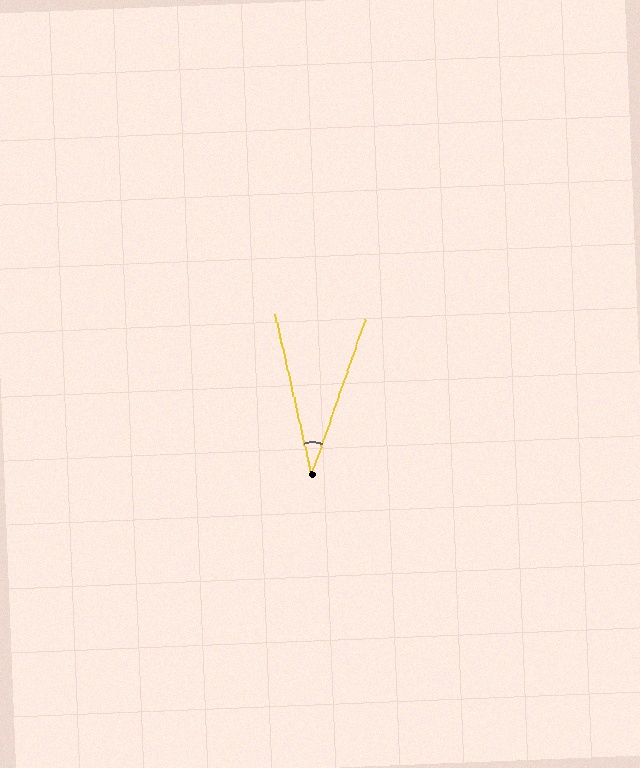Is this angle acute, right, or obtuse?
It is acute.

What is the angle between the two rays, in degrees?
Approximately 32 degrees.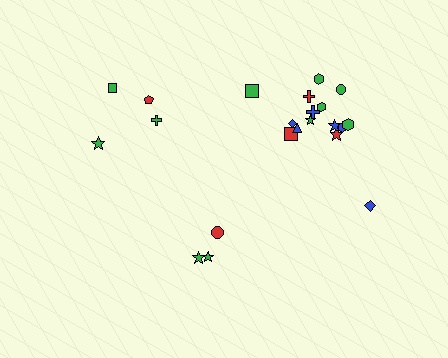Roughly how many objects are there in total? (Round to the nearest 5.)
Roughly 20 objects in total.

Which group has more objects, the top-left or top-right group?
The top-right group.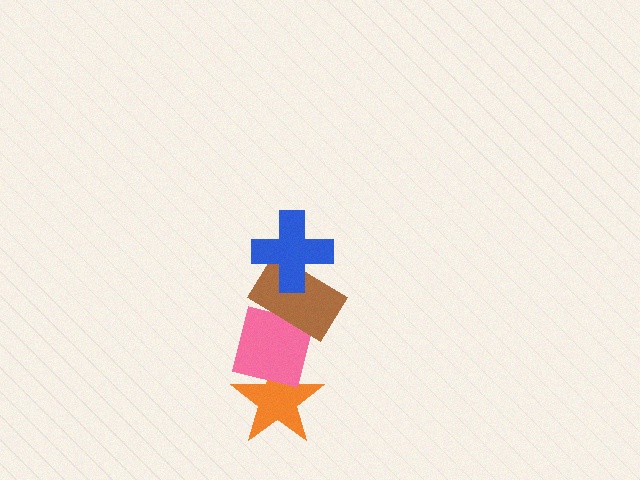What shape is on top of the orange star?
The pink square is on top of the orange star.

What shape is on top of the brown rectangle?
The blue cross is on top of the brown rectangle.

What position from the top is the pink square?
The pink square is 3rd from the top.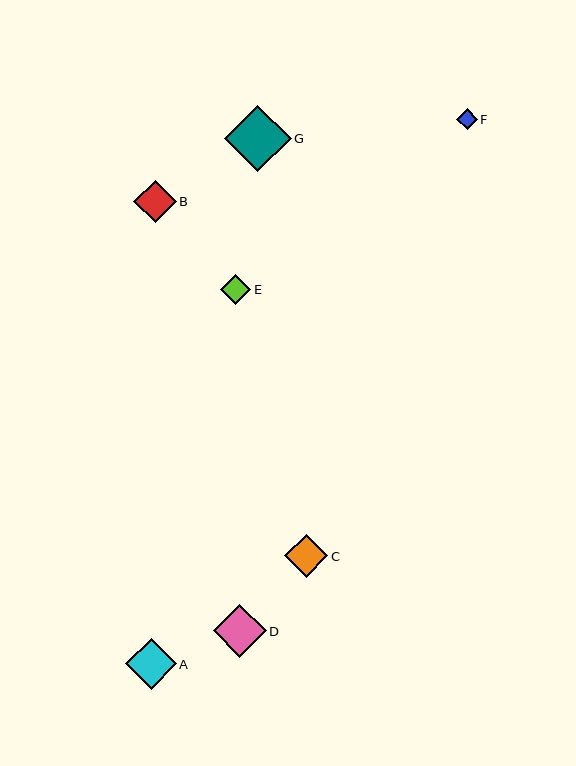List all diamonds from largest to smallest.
From largest to smallest: G, D, A, C, B, E, F.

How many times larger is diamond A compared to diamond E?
Diamond A is approximately 1.7 times the size of diamond E.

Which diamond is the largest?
Diamond G is the largest with a size of approximately 66 pixels.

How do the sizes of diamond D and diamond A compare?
Diamond D and diamond A are approximately the same size.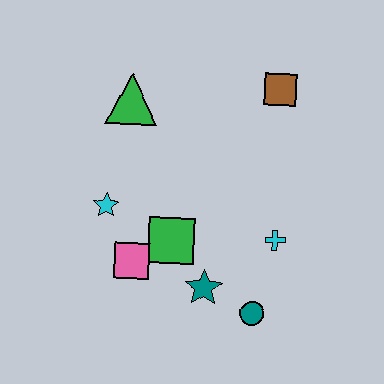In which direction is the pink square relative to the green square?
The pink square is to the left of the green square.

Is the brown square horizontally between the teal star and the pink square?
No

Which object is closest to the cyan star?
The pink square is closest to the cyan star.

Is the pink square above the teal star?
Yes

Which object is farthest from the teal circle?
The green triangle is farthest from the teal circle.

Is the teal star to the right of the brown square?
No